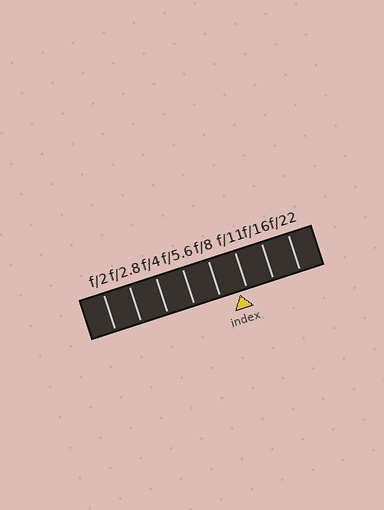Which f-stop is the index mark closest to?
The index mark is closest to f/11.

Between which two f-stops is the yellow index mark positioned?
The index mark is between f/8 and f/11.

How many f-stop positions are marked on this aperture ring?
There are 8 f-stop positions marked.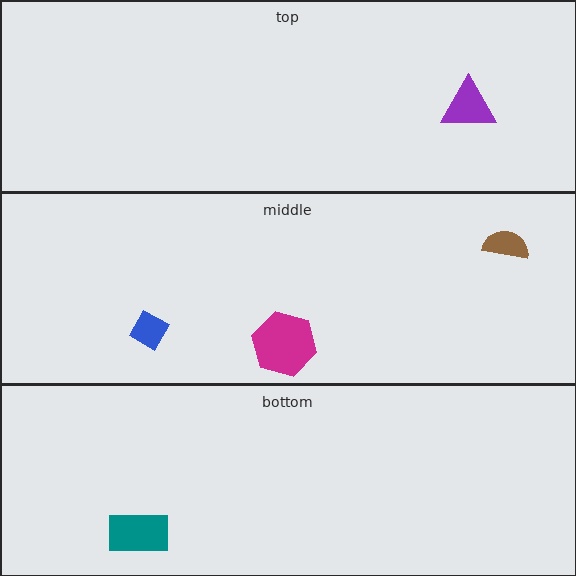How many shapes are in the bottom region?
1.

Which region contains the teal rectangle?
The bottom region.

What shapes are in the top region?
The purple triangle.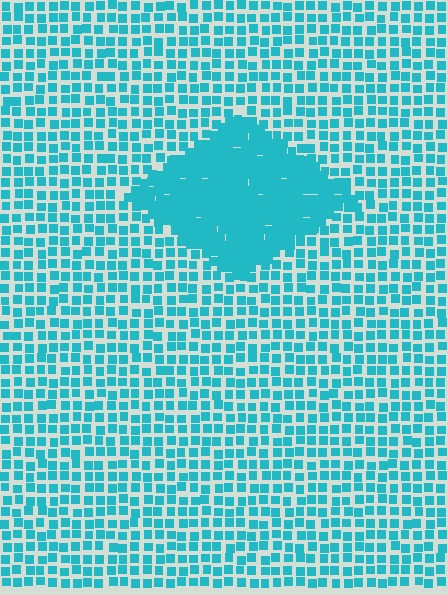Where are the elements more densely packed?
The elements are more densely packed inside the diamond boundary.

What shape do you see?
I see a diamond.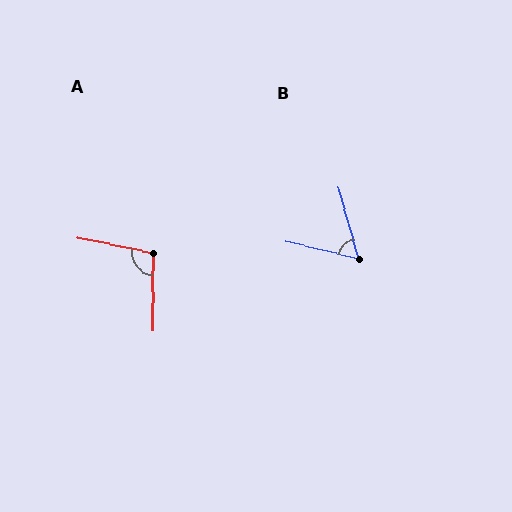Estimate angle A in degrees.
Approximately 101 degrees.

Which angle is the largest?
A, at approximately 101 degrees.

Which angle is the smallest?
B, at approximately 61 degrees.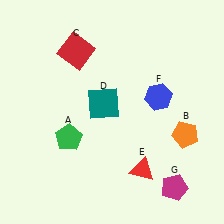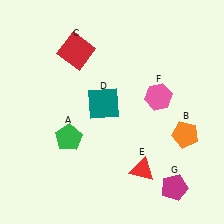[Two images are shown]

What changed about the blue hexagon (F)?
In Image 1, F is blue. In Image 2, it changed to pink.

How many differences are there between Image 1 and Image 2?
There is 1 difference between the two images.